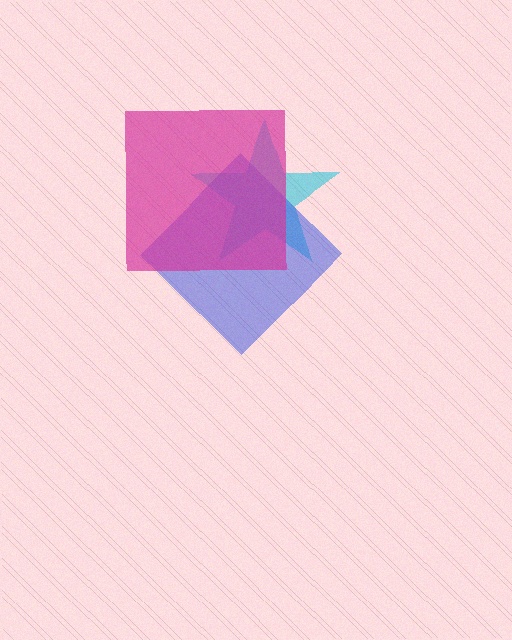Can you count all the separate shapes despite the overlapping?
Yes, there are 3 separate shapes.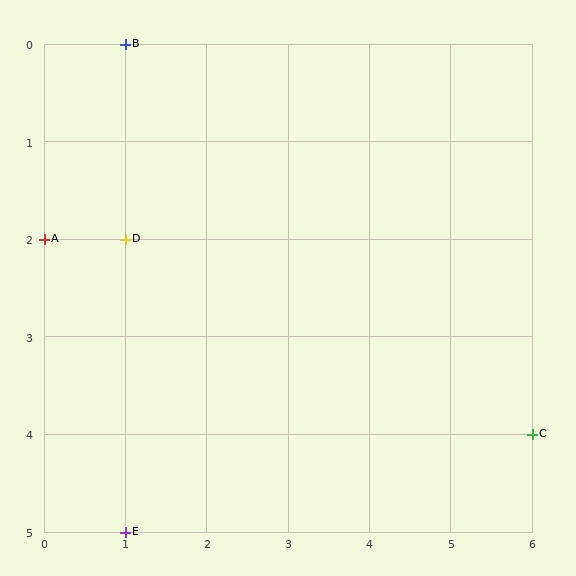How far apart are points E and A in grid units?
Points E and A are 1 column and 3 rows apart (about 3.2 grid units diagonally).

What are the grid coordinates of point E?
Point E is at grid coordinates (1, 5).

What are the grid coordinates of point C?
Point C is at grid coordinates (6, 4).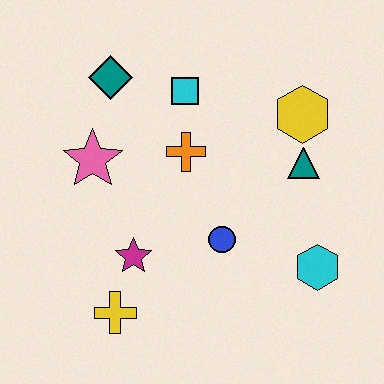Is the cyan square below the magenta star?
No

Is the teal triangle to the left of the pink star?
No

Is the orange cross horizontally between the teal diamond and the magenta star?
No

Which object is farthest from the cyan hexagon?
The teal diamond is farthest from the cyan hexagon.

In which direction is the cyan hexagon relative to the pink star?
The cyan hexagon is to the right of the pink star.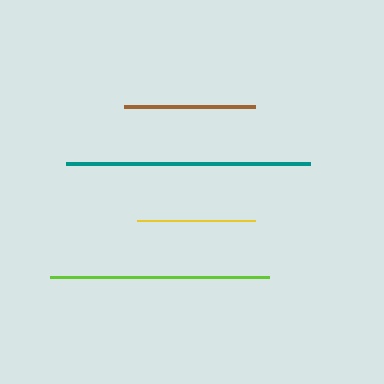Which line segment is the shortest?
The yellow line is the shortest at approximately 118 pixels.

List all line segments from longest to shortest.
From longest to shortest: teal, lime, brown, yellow.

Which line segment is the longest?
The teal line is the longest at approximately 244 pixels.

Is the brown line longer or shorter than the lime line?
The lime line is longer than the brown line.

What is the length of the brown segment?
The brown segment is approximately 131 pixels long.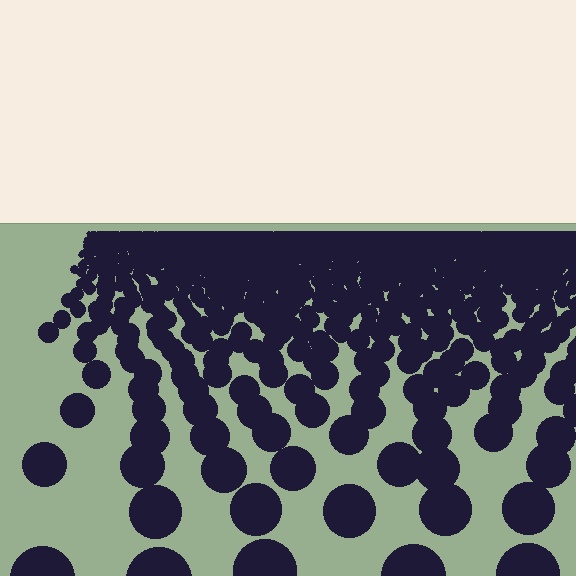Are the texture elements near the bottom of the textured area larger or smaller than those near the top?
Larger. Near the bottom, elements are closer to the viewer and appear at a bigger on-screen size.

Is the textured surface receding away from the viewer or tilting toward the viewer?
The surface is receding away from the viewer. Texture elements get smaller and denser toward the top.